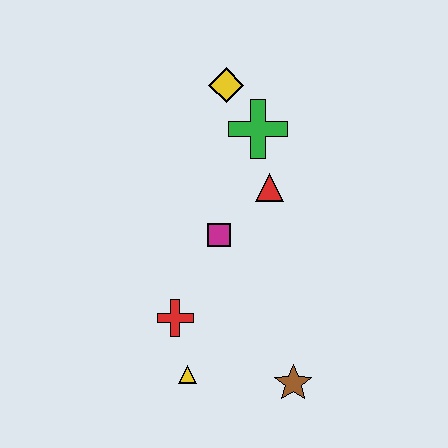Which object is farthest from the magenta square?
The brown star is farthest from the magenta square.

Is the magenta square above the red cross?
Yes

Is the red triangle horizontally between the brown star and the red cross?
Yes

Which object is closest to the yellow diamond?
The green cross is closest to the yellow diamond.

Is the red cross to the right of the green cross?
No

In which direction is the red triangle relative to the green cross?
The red triangle is below the green cross.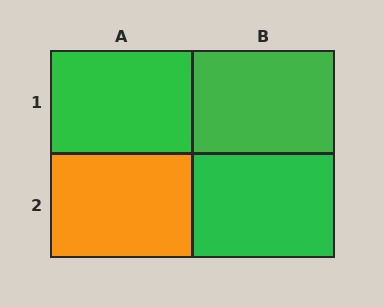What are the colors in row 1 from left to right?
Green, green.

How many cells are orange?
1 cell is orange.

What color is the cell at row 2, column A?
Orange.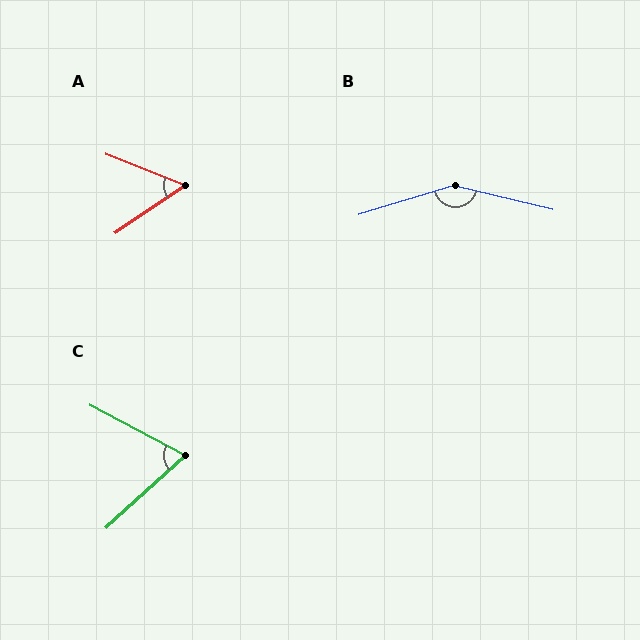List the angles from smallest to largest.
A (56°), C (70°), B (149°).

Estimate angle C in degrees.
Approximately 70 degrees.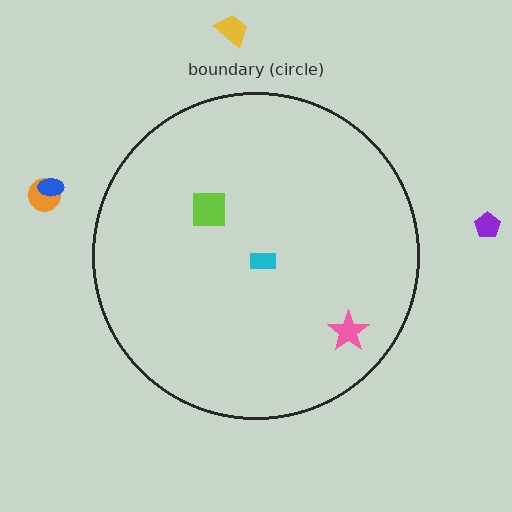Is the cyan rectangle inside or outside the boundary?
Inside.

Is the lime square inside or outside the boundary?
Inside.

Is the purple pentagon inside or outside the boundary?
Outside.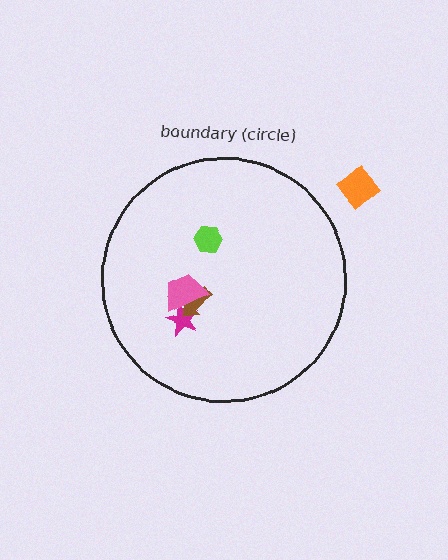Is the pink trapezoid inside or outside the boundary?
Inside.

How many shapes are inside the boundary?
4 inside, 1 outside.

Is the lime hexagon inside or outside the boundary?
Inside.